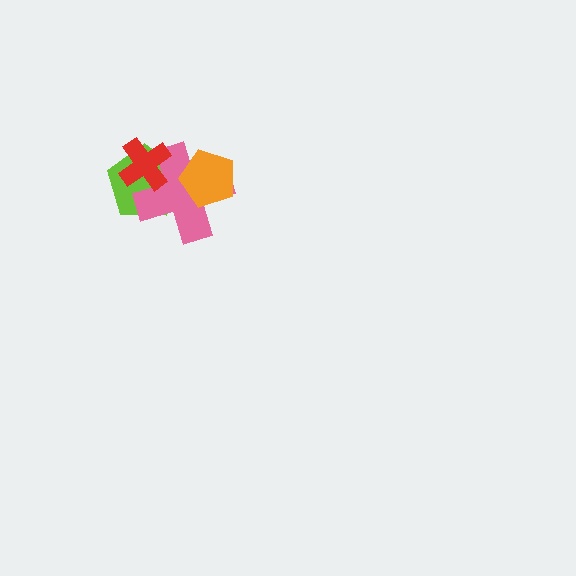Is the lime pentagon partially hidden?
Yes, it is partially covered by another shape.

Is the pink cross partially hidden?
Yes, it is partially covered by another shape.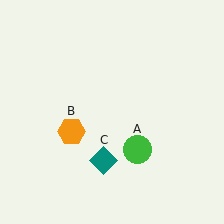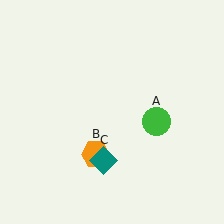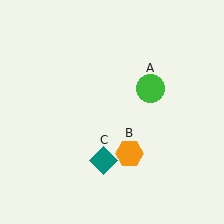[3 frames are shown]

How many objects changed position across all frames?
2 objects changed position: green circle (object A), orange hexagon (object B).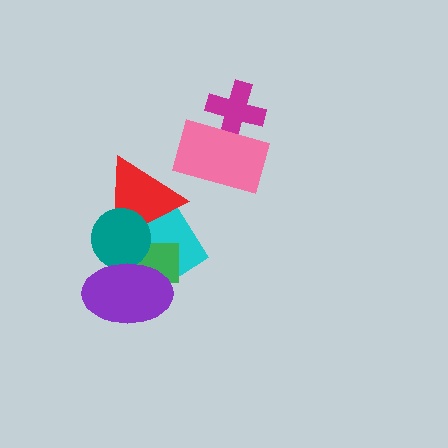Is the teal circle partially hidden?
Yes, it is partially covered by another shape.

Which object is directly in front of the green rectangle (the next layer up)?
The red triangle is directly in front of the green rectangle.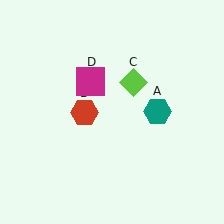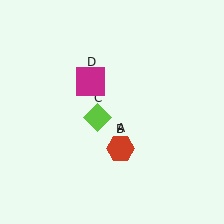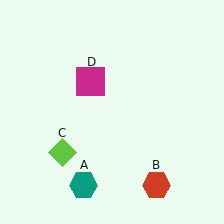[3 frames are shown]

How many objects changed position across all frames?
3 objects changed position: teal hexagon (object A), red hexagon (object B), lime diamond (object C).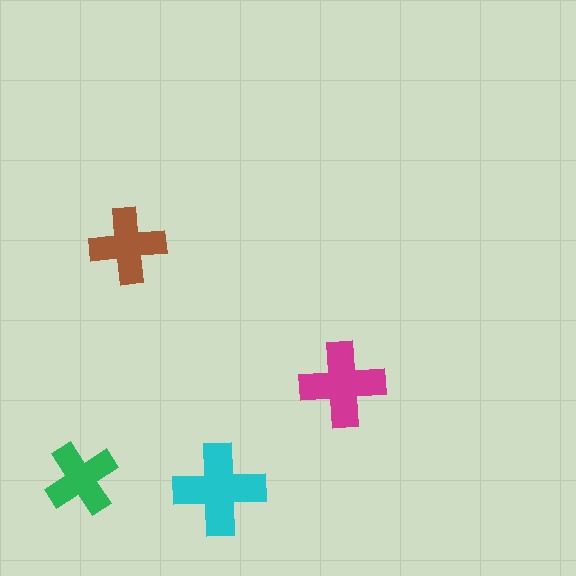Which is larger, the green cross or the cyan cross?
The cyan one.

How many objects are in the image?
There are 4 objects in the image.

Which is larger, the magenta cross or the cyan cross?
The cyan one.